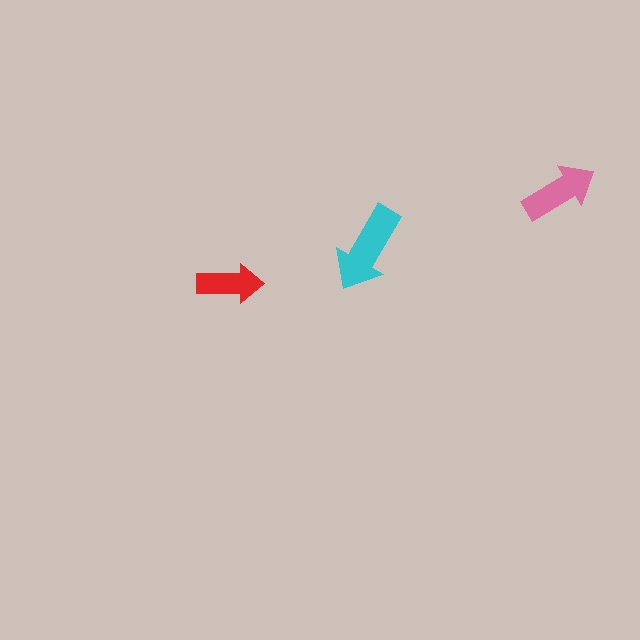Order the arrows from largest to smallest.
the cyan one, the pink one, the red one.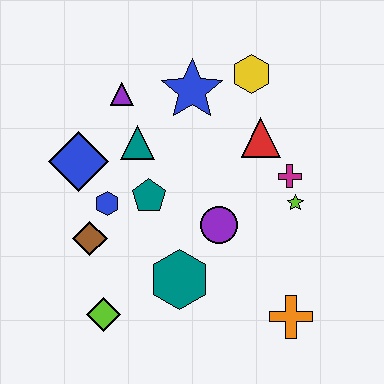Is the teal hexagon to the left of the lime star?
Yes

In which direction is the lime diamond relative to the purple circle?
The lime diamond is to the left of the purple circle.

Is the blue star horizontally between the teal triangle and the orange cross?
Yes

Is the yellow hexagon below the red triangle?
No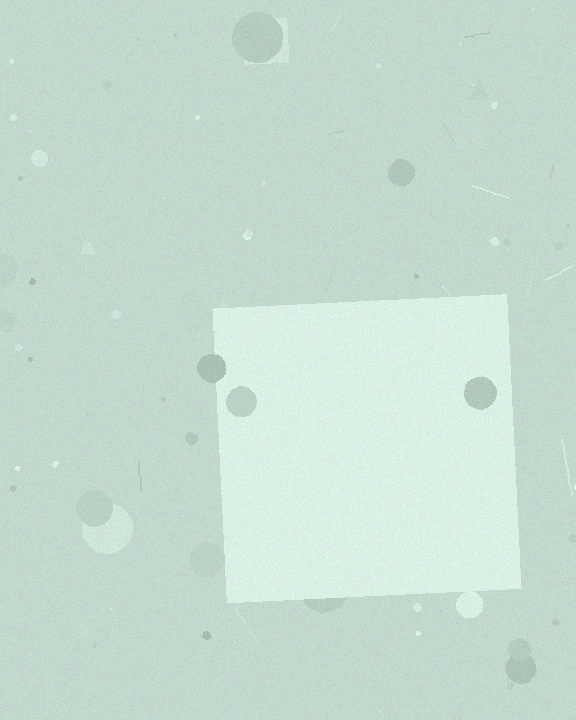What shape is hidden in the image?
A square is hidden in the image.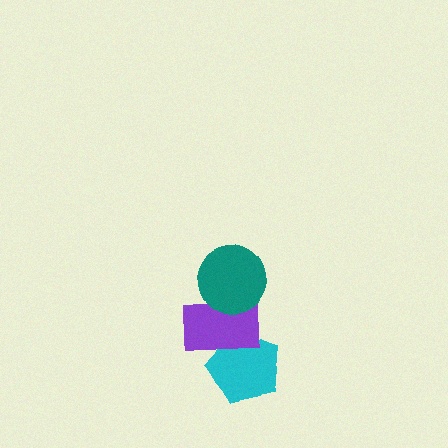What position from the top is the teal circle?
The teal circle is 1st from the top.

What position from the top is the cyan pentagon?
The cyan pentagon is 3rd from the top.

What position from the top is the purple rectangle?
The purple rectangle is 2nd from the top.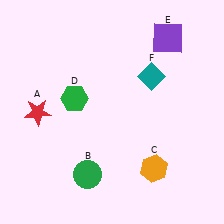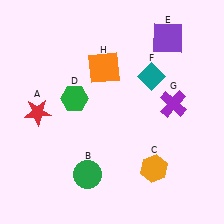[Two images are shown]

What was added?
A purple cross (G), an orange square (H) were added in Image 2.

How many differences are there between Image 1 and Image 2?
There are 2 differences between the two images.